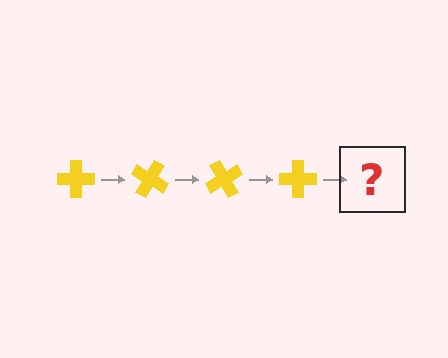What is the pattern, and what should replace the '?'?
The pattern is that the cross rotates 30 degrees each step. The '?' should be a yellow cross rotated 120 degrees.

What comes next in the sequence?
The next element should be a yellow cross rotated 120 degrees.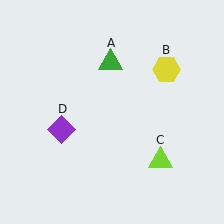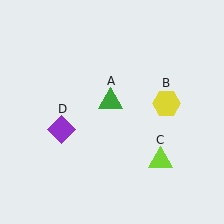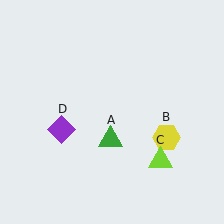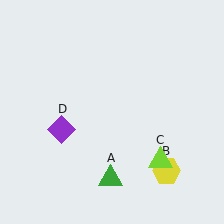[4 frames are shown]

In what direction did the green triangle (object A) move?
The green triangle (object A) moved down.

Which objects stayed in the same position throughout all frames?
Lime triangle (object C) and purple diamond (object D) remained stationary.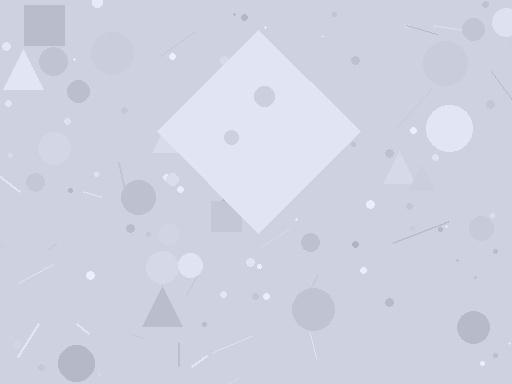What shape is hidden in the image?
A diamond is hidden in the image.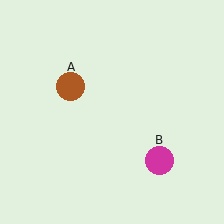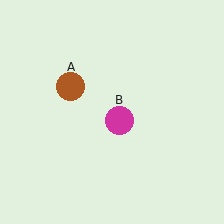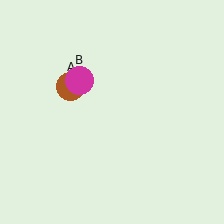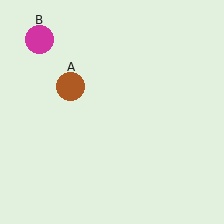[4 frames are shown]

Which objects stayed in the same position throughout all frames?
Brown circle (object A) remained stationary.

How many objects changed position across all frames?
1 object changed position: magenta circle (object B).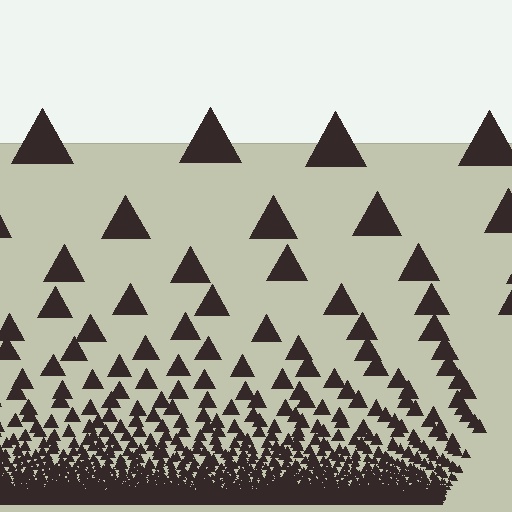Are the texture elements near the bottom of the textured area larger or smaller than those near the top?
Smaller. The gradient is inverted — elements near the bottom are smaller and denser.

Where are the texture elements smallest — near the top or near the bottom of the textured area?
Near the bottom.